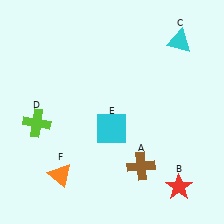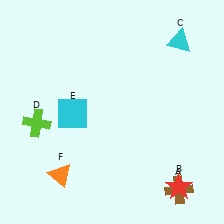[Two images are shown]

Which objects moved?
The objects that moved are: the brown cross (A), the cyan square (E).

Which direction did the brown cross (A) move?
The brown cross (A) moved right.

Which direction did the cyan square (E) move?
The cyan square (E) moved left.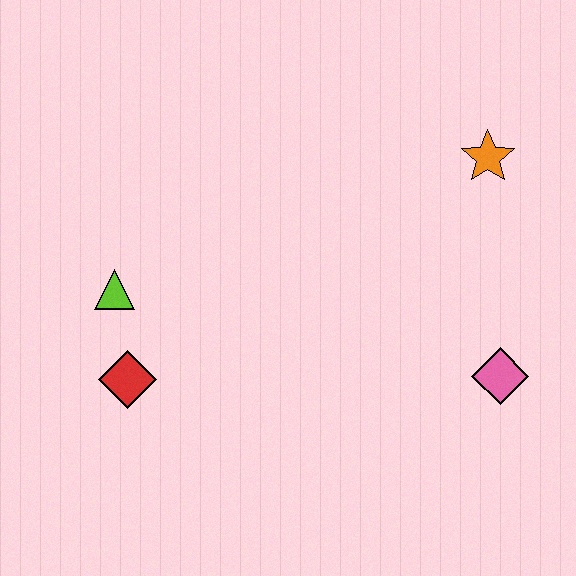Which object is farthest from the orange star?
The red diamond is farthest from the orange star.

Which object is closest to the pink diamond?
The orange star is closest to the pink diamond.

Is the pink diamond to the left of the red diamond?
No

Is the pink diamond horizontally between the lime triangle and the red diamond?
No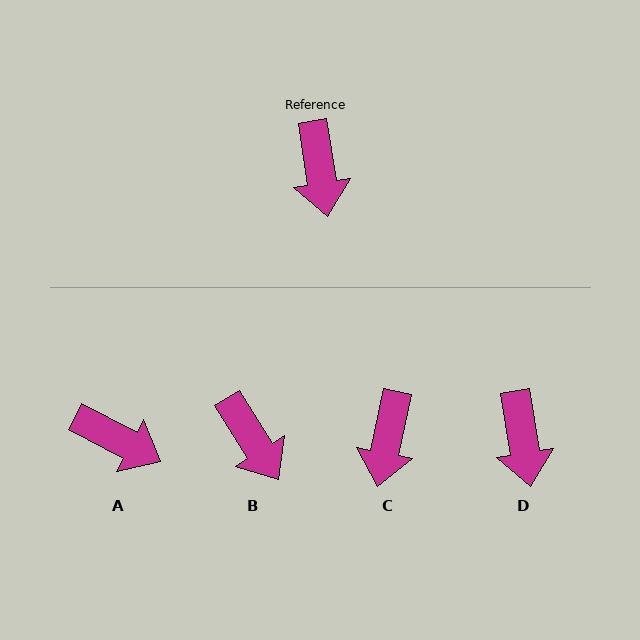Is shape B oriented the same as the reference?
No, it is off by about 23 degrees.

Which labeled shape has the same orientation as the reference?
D.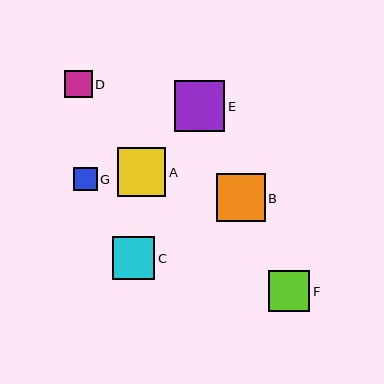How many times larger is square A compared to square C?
Square A is approximately 1.1 times the size of square C.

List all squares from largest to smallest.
From largest to smallest: E, A, B, C, F, D, G.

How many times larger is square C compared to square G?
Square C is approximately 1.8 times the size of square G.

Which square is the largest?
Square E is the largest with a size of approximately 51 pixels.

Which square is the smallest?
Square G is the smallest with a size of approximately 23 pixels.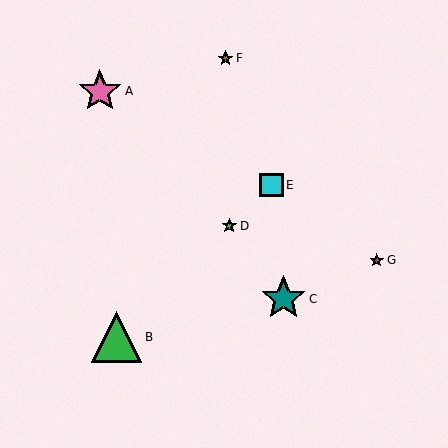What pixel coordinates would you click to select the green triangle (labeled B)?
Click at (116, 337) to select the green triangle B.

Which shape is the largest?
The green triangle (labeled B) is the largest.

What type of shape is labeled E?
Shape E is a cyan square.